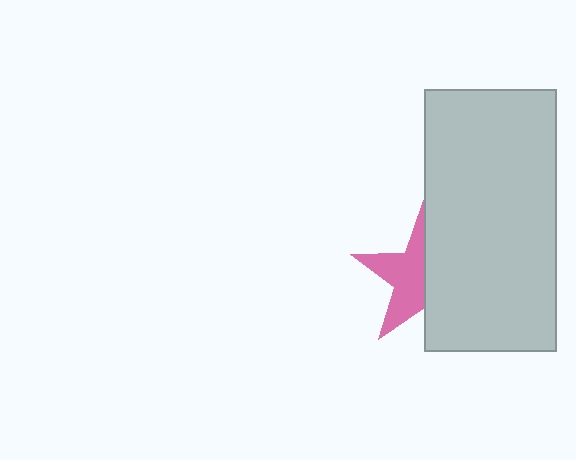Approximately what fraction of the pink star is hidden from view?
Roughly 50% of the pink star is hidden behind the light gray rectangle.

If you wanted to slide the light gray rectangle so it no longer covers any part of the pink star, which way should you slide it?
Slide it right — that is the most direct way to separate the two shapes.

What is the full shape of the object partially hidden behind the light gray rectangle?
The partially hidden object is a pink star.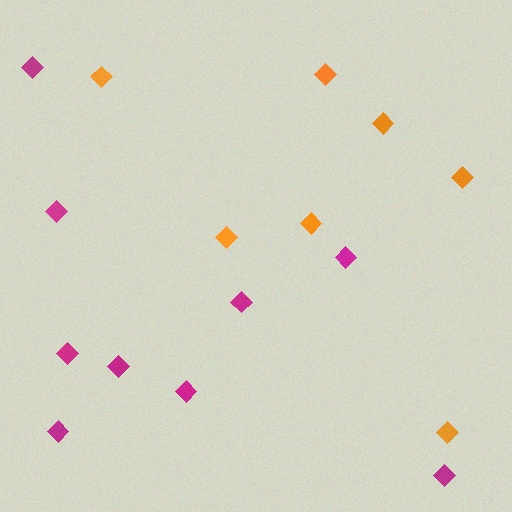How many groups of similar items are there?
There are 2 groups: one group of magenta diamonds (9) and one group of orange diamonds (7).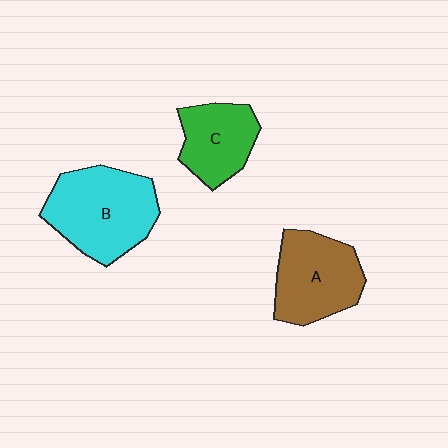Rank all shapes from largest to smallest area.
From largest to smallest: B (cyan), A (brown), C (green).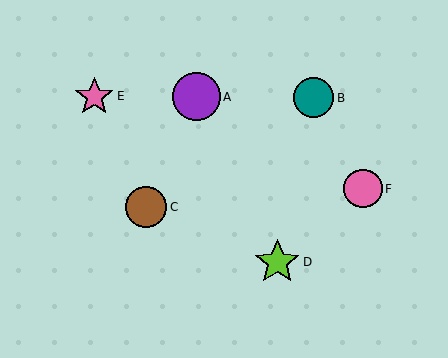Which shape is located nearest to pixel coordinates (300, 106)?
The teal circle (labeled B) at (314, 98) is nearest to that location.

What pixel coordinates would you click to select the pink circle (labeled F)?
Click at (363, 189) to select the pink circle F.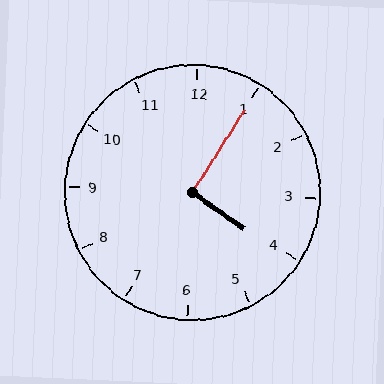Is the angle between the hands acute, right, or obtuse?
It is right.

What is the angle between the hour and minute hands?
Approximately 92 degrees.